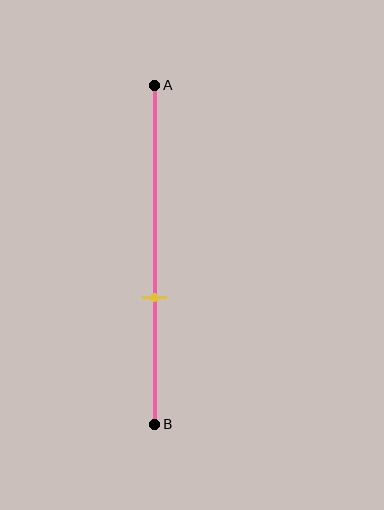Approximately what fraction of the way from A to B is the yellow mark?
The yellow mark is approximately 65% of the way from A to B.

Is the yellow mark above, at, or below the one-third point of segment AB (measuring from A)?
The yellow mark is below the one-third point of segment AB.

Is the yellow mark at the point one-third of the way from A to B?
No, the mark is at about 65% from A, not at the 33% one-third point.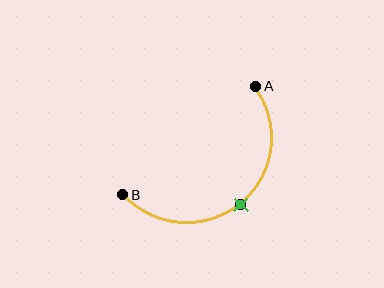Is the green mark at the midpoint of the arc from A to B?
Yes. The green mark lies on the arc at equal arc-length from both A and B — it is the arc midpoint.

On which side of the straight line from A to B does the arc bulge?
The arc bulges below and to the right of the straight line connecting A and B.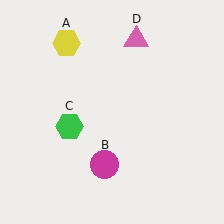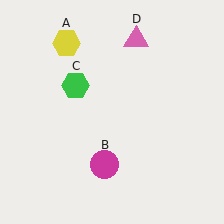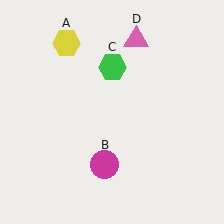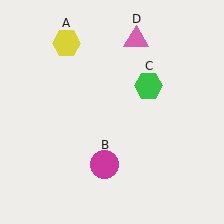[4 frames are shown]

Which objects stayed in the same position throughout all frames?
Yellow hexagon (object A) and magenta circle (object B) and pink triangle (object D) remained stationary.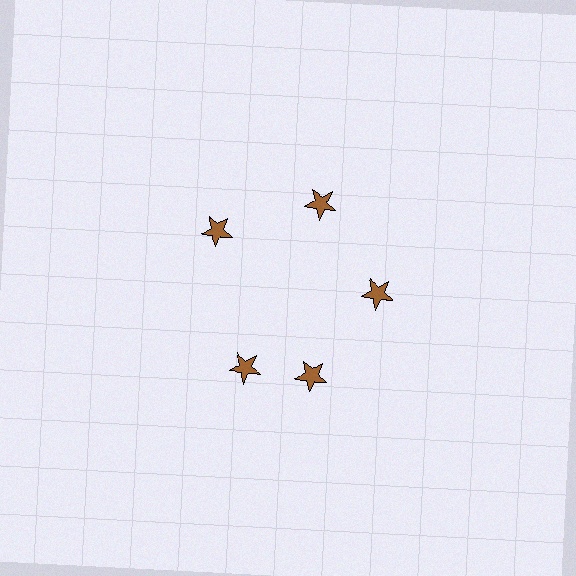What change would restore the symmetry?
The symmetry would be restored by rotating it back into even spacing with its neighbors so that all 5 stars sit at equal angles and equal distance from the center.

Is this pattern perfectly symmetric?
No. The 5 brown stars are arranged in a ring, but one element near the 8 o'clock position is rotated out of alignment along the ring, breaking the 5-fold rotational symmetry.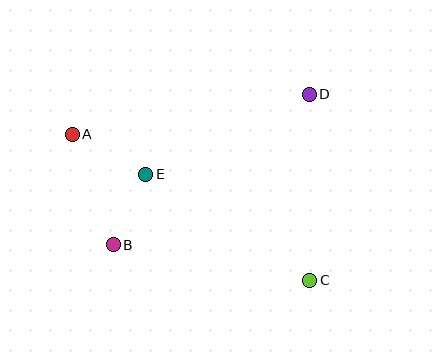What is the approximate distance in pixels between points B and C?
The distance between B and C is approximately 199 pixels.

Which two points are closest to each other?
Points B and E are closest to each other.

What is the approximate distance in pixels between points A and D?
The distance between A and D is approximately 240 pixels.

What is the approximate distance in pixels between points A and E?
The distance between A and E is approximately 83 pixels.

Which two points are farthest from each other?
Points A and C are farthest from each other.